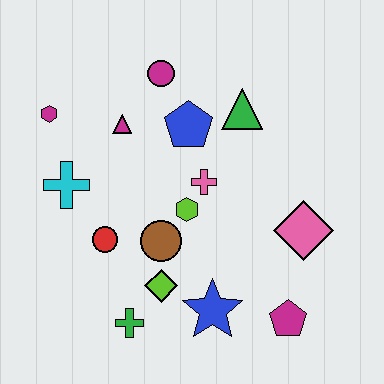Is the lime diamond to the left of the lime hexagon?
Yes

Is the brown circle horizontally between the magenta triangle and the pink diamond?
Yes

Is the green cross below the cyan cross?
Yes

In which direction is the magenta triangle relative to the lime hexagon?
The magenta triangle is above the lime hexagon.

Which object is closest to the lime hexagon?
The pink cross is closest to the lime hexagon.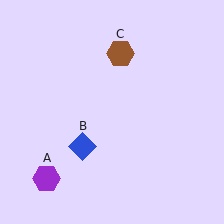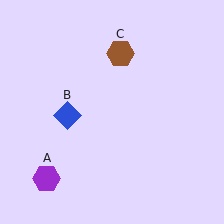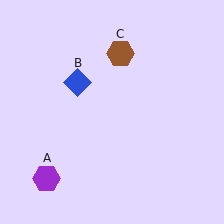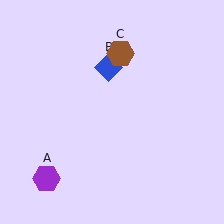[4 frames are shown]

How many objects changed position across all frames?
1 object changed position: blue diamond (object B).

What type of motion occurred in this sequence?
The blue diamond (object B) rotated clockwise around the center of the scene.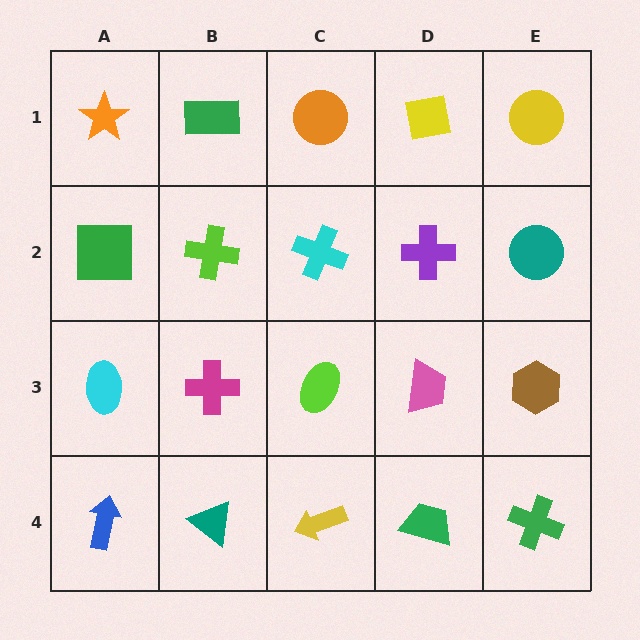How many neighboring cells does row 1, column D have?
3.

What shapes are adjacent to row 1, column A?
A green square (row 2, column A), a green rectangle (row 1, column B).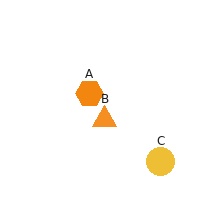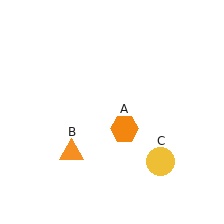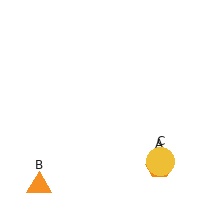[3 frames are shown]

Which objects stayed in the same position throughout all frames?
Yellow circle (object C) remained stationary.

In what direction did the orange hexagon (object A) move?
The orange hexagon (object A) moved down and to the right.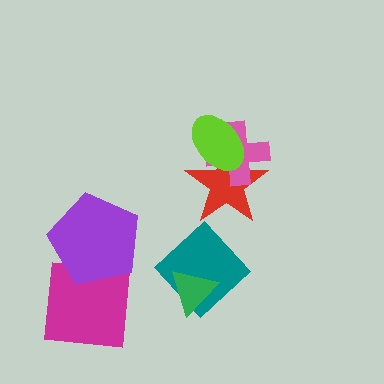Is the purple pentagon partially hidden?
No, no other shape covers it.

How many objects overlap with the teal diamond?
1 object overlaps with the teal diamond.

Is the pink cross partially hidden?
Yes, it is partially covered by another shape.